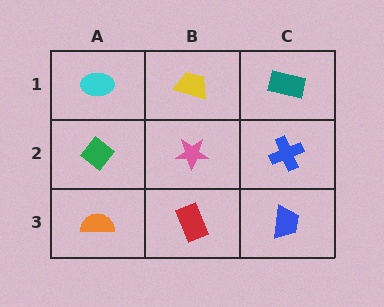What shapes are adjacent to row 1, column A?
A green diamond (row 2, column A), a yellow trapezoid (row 1, column B).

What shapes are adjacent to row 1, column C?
A blue cross (row 2, column C), a yellow trapezoid (row 1, column B).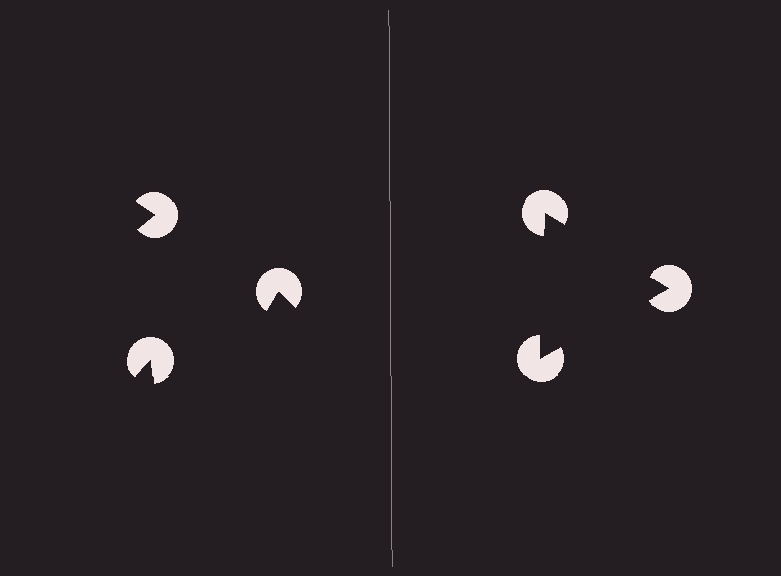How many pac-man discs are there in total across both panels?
6 — 3 on each side.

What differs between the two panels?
The pac-man discs are positioned identically on both sides; only the wedge orientations differ. On the right they align to a triangle; on the left they are misaligned.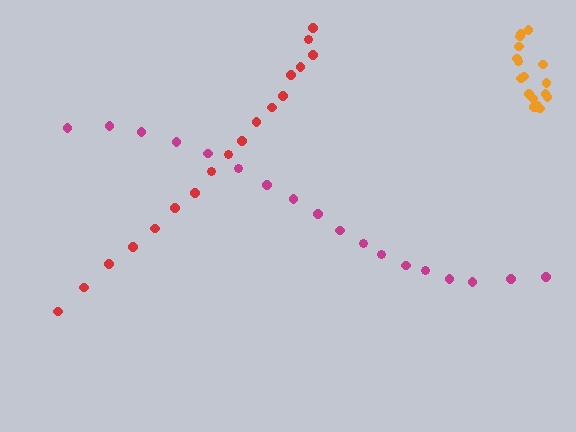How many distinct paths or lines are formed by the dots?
There are 3 distinct paths.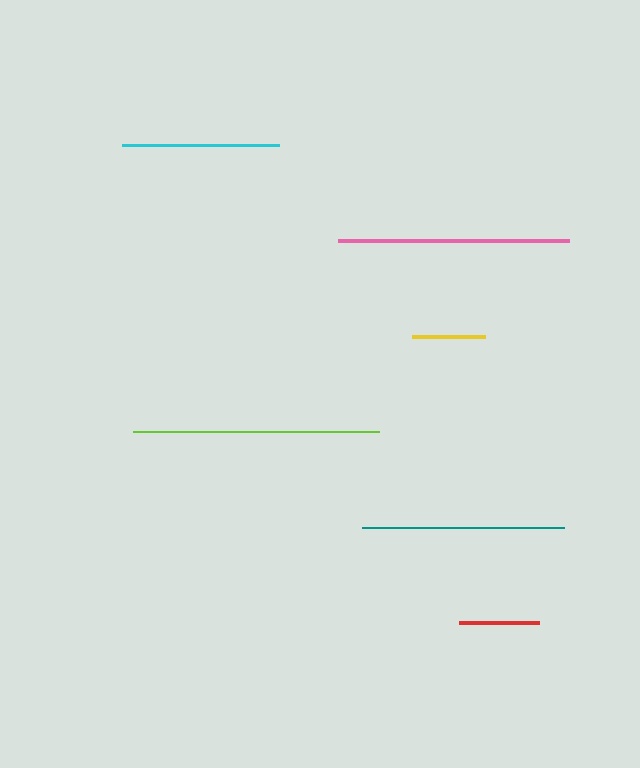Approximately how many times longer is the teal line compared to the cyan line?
The teal line is approximately 1.3 times the length of the cyan line.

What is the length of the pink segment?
The pink segment is approximately 232 pixels long.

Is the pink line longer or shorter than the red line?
The pink line is longer than the red line.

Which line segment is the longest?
The lime line is the longest at approximately 246 pixels.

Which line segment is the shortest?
The yellow line is the shortest at approximately 73 pixels.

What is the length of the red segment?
The red segment is approximately 80 pixels long.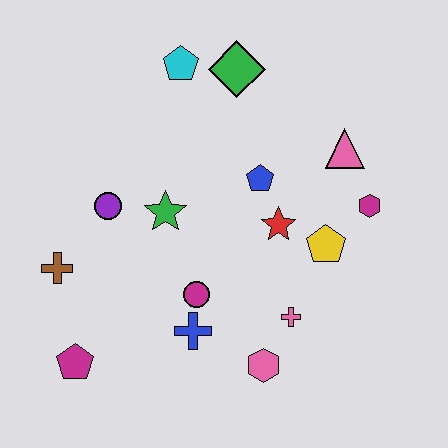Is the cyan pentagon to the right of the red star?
No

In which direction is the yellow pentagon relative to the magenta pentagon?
The yellow pentagon is to the right of the magenta pentagon.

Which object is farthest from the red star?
The magenta pentagon is farthest from the red star.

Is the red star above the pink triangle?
No